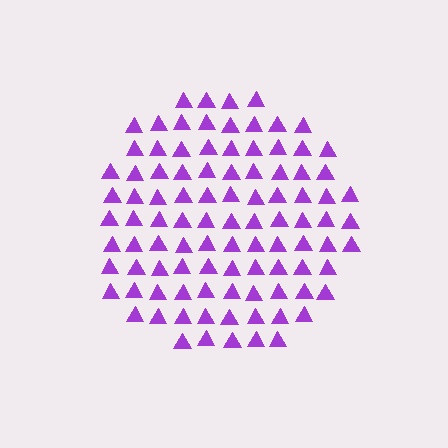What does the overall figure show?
The overall figure shows a circle.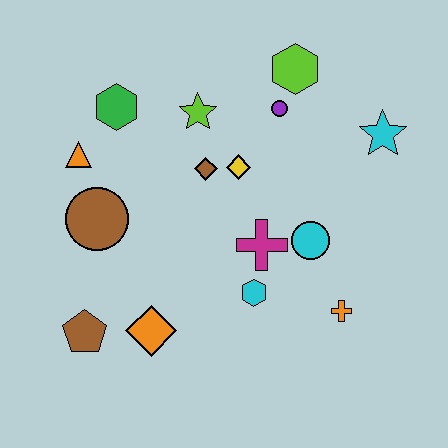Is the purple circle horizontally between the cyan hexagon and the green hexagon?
No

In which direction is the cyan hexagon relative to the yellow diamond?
The cyan hexagon is below the yellow diamond.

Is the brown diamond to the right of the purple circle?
No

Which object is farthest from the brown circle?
The cyan star is farthest from the brown circle.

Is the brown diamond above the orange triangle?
No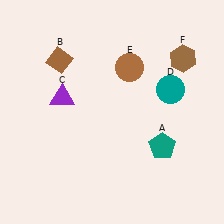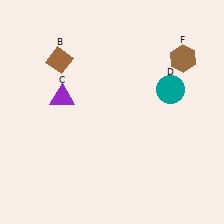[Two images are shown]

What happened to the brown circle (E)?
The brown circle (E) was removed in Image 2. It was in the top-right area of Image 1.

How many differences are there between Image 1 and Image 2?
There are 2 differences between the two images.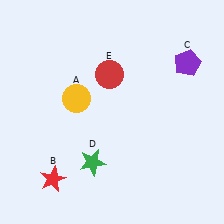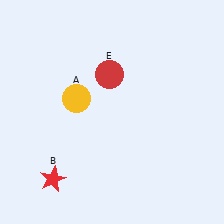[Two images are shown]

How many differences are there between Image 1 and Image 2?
There are 2 differences between the two images.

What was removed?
The green star (D), the purple pentagon (C) were removed in Image 2.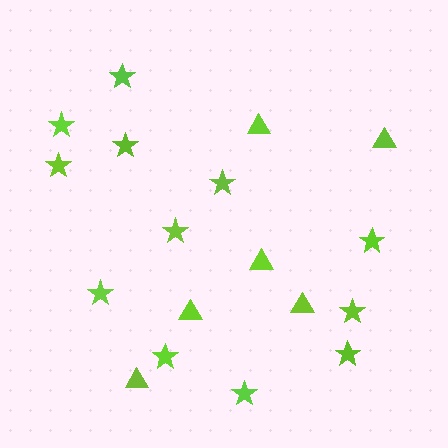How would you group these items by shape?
There are 2 groups: one group of stars (12) and one group of triangles (6).